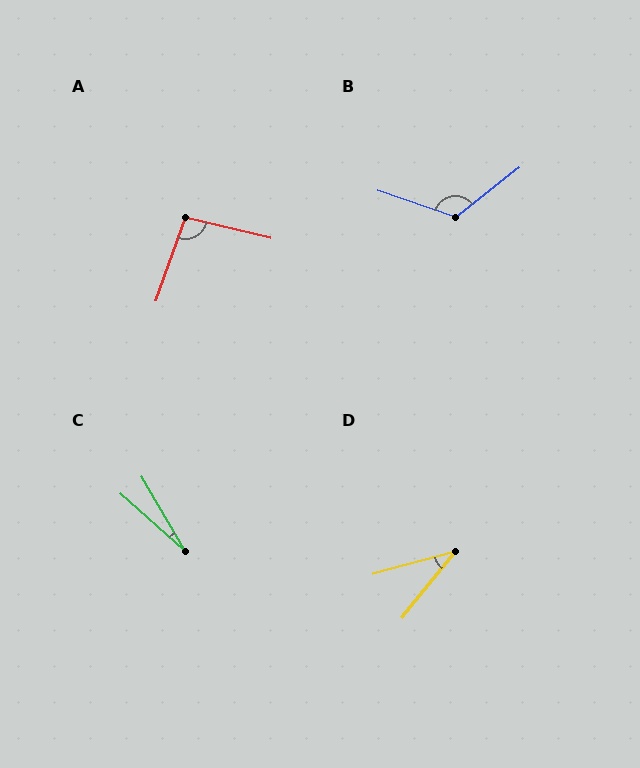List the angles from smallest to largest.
C (18°), D (36°), A (96°), B (123°).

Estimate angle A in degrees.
Approximately 96 degrees.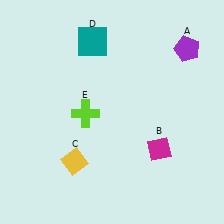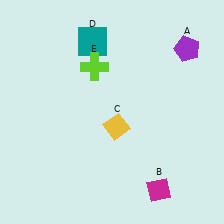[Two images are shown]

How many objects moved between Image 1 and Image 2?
3 objects moved between the two images.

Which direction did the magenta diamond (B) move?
The magenta diamond (B) moved down.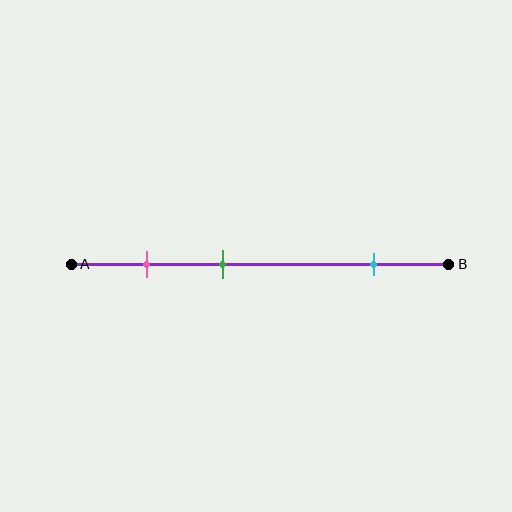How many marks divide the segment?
There are 3 marks dividing the segment.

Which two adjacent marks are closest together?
The pink and green marks are the closest adjacent pair.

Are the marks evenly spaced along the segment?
No, the marks are not evenly spaced.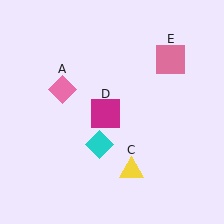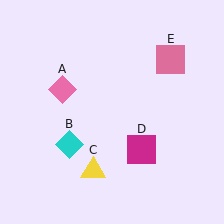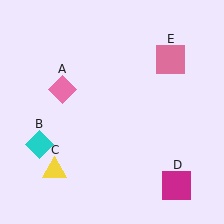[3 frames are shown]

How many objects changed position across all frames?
3 objects changed position: cyan diamond (object B), yellow triangle (object C), magenta square (object D).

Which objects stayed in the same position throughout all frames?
Pink diamond (object A) and pink square (object E) remained stationary.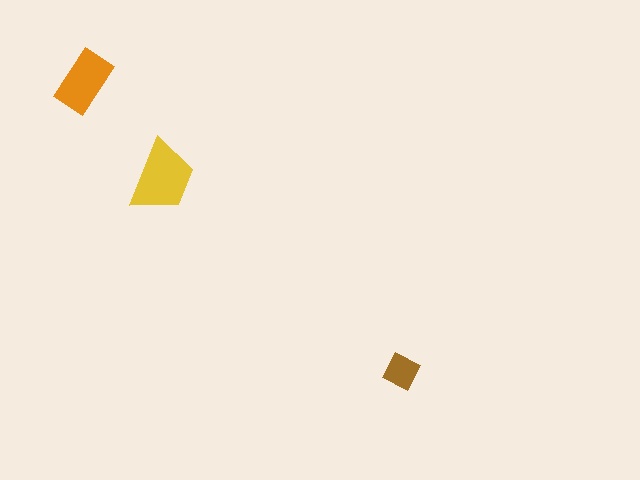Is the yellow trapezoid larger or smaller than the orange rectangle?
Larger.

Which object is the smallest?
The brown diamond.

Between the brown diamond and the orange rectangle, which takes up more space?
The orange rectangle.